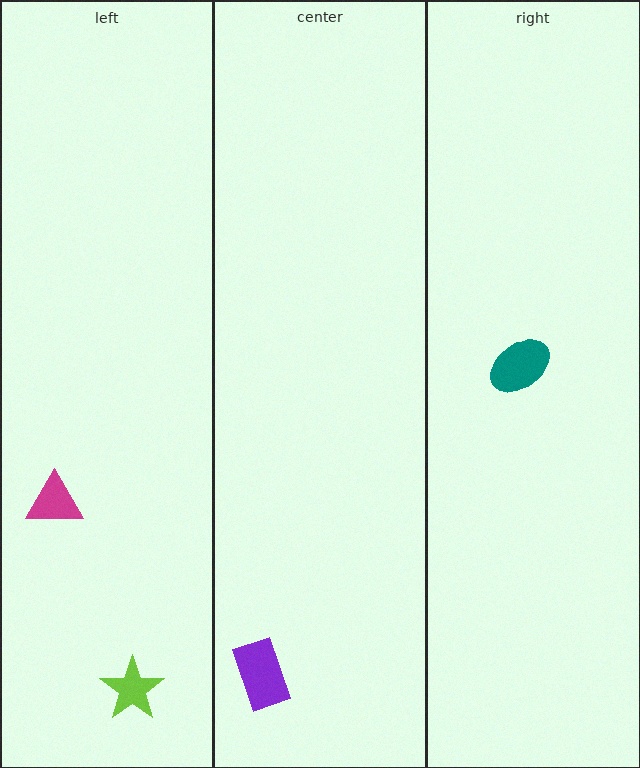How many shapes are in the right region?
1.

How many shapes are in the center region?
1.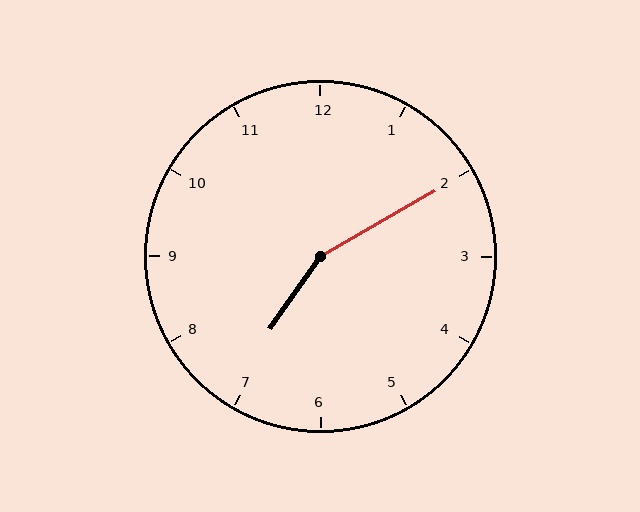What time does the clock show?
7:10.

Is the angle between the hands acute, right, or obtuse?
It is obtuse.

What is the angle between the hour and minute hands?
Approximately 155 degrees.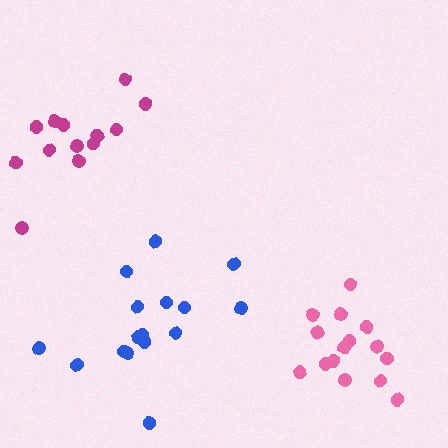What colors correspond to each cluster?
The clusters are colored: magenta, blue, pink.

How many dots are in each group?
Group 1: 13 dots, Group 2: 16 dots, Group 3: 15 dots (44 total).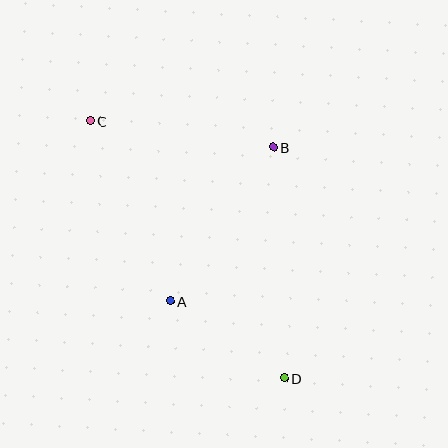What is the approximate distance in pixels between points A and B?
The distance between A and B is approximately 185 pixels.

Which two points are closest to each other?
Points A and D are closest to each other.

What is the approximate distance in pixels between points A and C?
The distance between A and C is approximately 197 pixels.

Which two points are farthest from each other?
Points C and D are farthest from each other.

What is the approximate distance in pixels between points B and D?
The distance between B and D is approximately 231 pixels.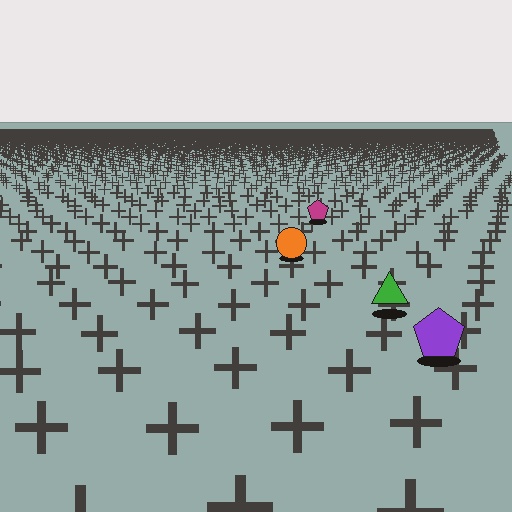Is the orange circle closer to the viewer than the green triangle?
No. The green triangle is closer — you can tell from the texture gradient: the ground texture is coarser near it.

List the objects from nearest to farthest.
From nearest to farthest: the purple pentagon, the green triangle, the orange circle, the magenta pentagon.